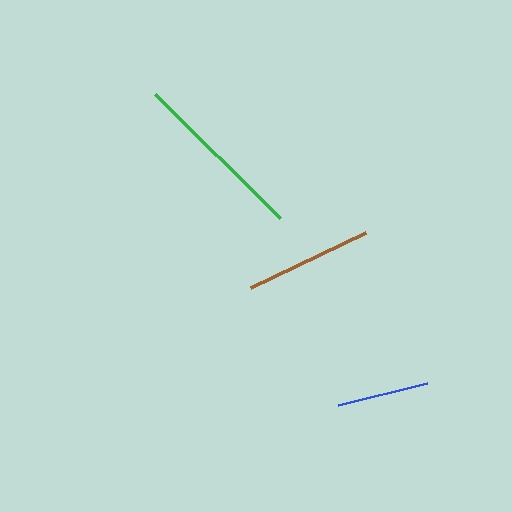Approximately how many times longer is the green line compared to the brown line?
The green line is approximately 1.4 times the length of the brown line.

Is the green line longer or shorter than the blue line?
The green line is longer than the blue line.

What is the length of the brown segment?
The brown segment is approximately 128 pixels long.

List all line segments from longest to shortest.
From longest to shortest: green, brown, blue.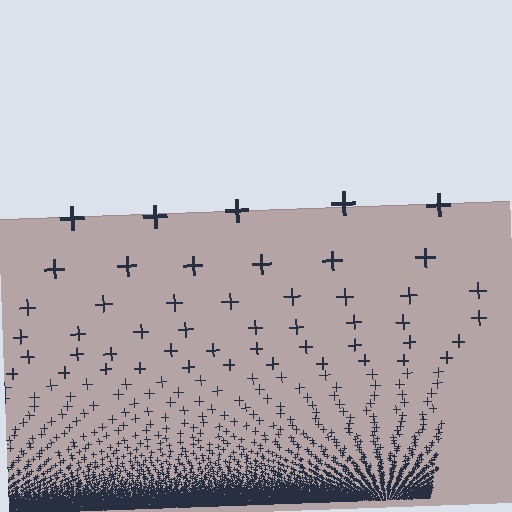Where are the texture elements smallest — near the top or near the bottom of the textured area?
Near the bottom.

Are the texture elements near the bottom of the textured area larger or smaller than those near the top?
Smaller. The gradient is inverted — elements near the bottom are smaller and denser.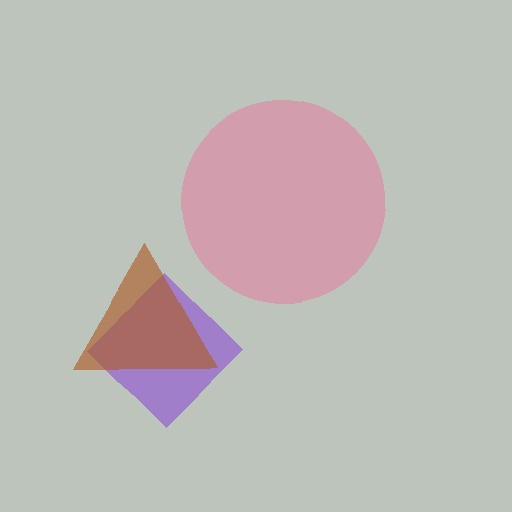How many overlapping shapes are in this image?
There are 3 overlapping shapes in the image.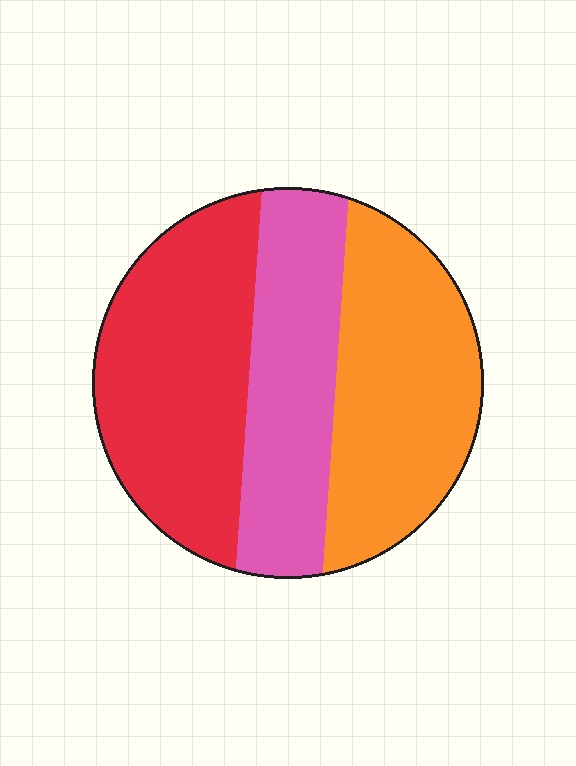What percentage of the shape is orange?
Orange covers roughly 35% of the shape.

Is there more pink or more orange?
Orange.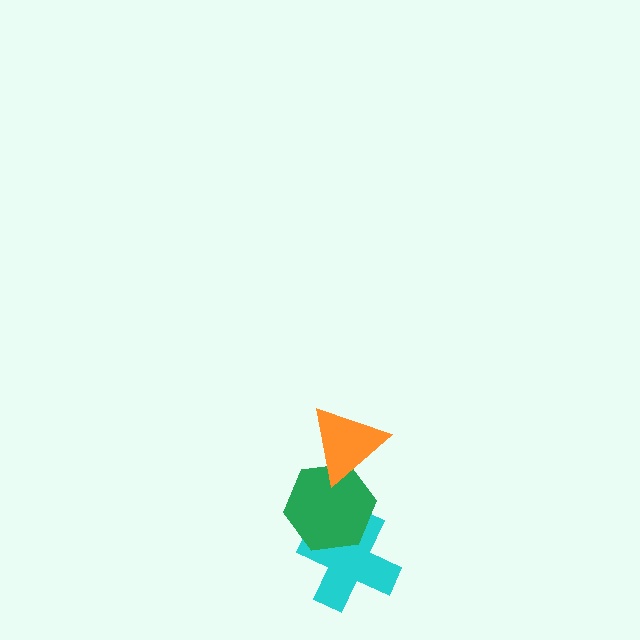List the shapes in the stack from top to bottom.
From top to bottom: the orange triangle, the green hexagon, the cyan cross.